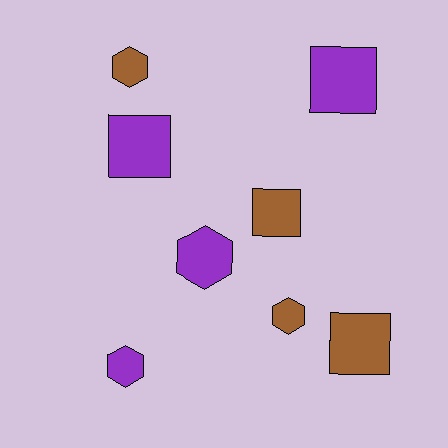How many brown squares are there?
There are 2 brown squares.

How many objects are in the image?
There are 8 objects.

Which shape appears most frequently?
Hexagon, with 4 objects.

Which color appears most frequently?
Brown, with 4 objects.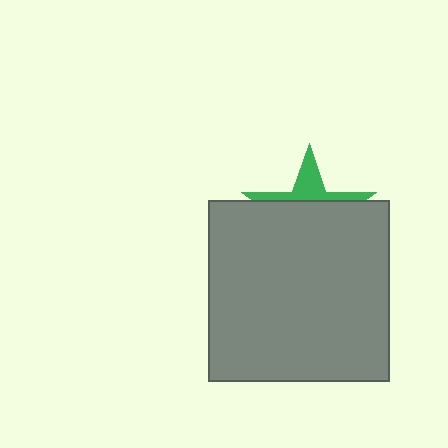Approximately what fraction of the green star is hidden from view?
Roughly 69% of the green star is hidden behind the gray square.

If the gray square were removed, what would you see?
You would see the complete green star.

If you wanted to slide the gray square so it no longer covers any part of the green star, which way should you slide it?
Slide it down — that is the most direct way to separate the two shapes.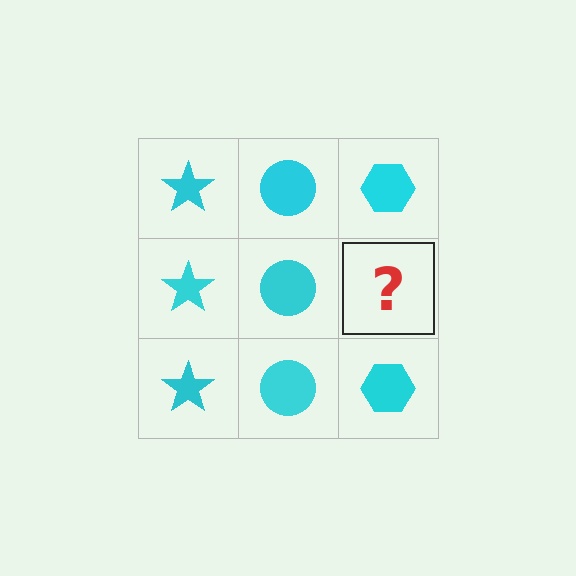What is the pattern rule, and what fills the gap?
The rule is that each column has a consistent shape. The gap should be filled with a cyan hexagon.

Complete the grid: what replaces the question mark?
The question mark should be replaced with a cyan hexagon.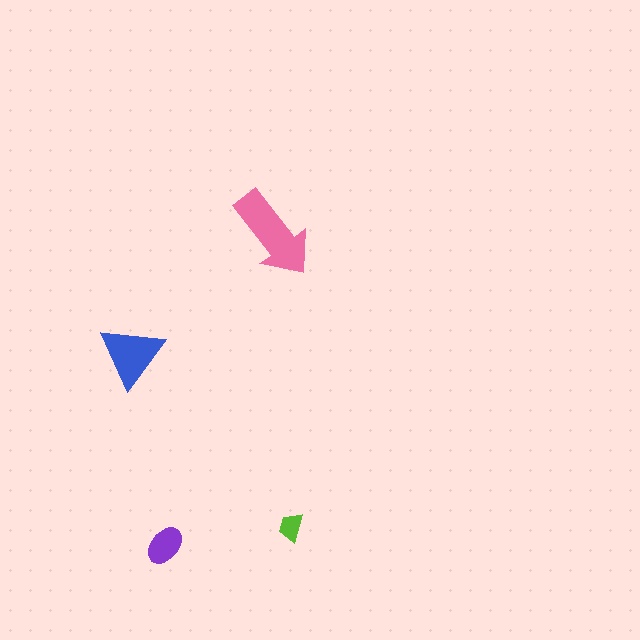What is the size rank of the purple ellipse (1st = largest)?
3rd.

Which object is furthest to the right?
The lime trapezoid is rightmost.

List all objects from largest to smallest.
The pink arrow, the blue triangle, the purple ellipse, the lime trapezoid.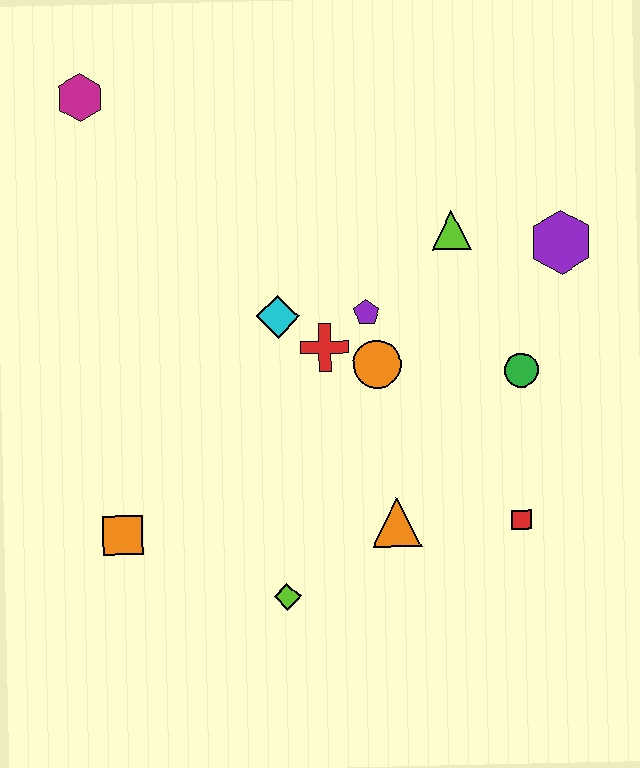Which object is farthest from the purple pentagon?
The magenta hexagon is farthest from the purple pentagon.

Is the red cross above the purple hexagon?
No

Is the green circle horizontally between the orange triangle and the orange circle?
No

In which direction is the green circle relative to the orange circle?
The green circle is to the right of the orange circle.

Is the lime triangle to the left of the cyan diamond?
No